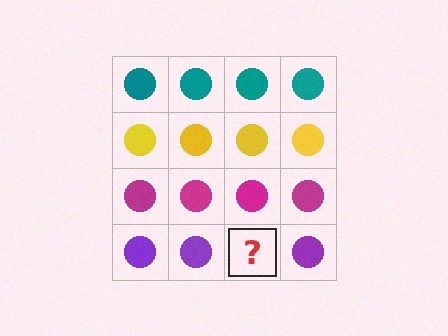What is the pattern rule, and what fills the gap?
The rule is that each row has a consistent color. The gap should be filled with a purple circle.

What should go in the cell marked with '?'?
The missing cell should contain a purple circle.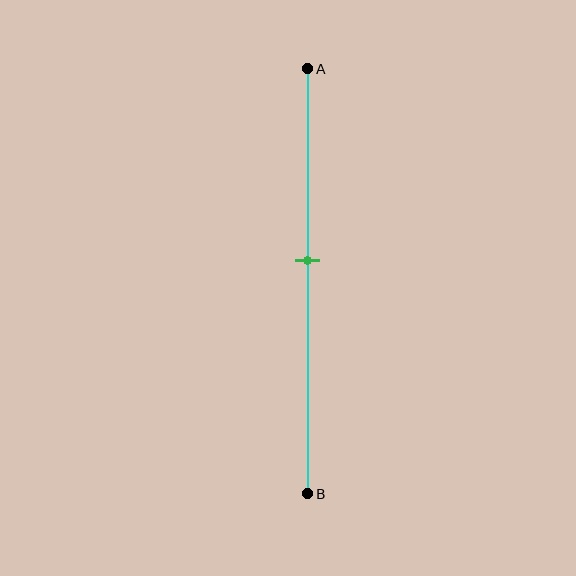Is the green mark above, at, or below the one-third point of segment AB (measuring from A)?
The green mark is below the one-third point of segment AB.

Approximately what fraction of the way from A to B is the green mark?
The green mark is approximately 45% of the way from A to B.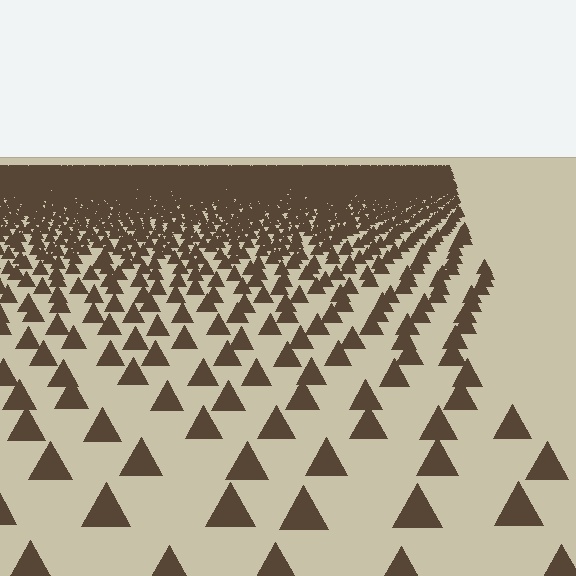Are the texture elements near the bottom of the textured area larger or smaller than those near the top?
Larger. Near the bottom, elements are closer to the viewer and appear at a bigger on-screen size.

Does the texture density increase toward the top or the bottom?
Density increases toward the top.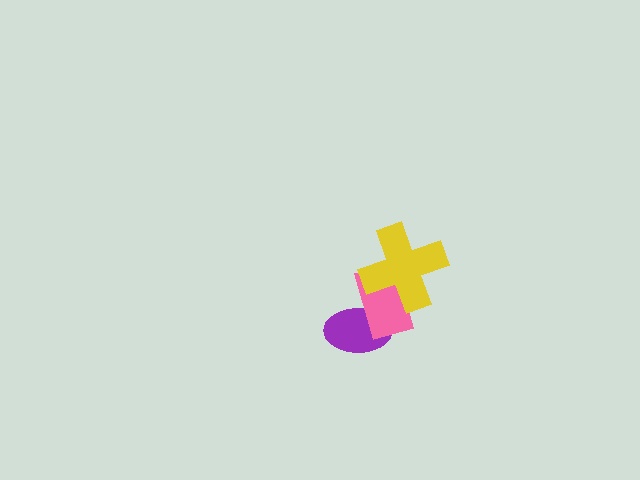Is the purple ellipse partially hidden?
Yes, it is partially covered by another shape.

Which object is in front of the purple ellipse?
The pink rectangle is in front of the purple ellipse.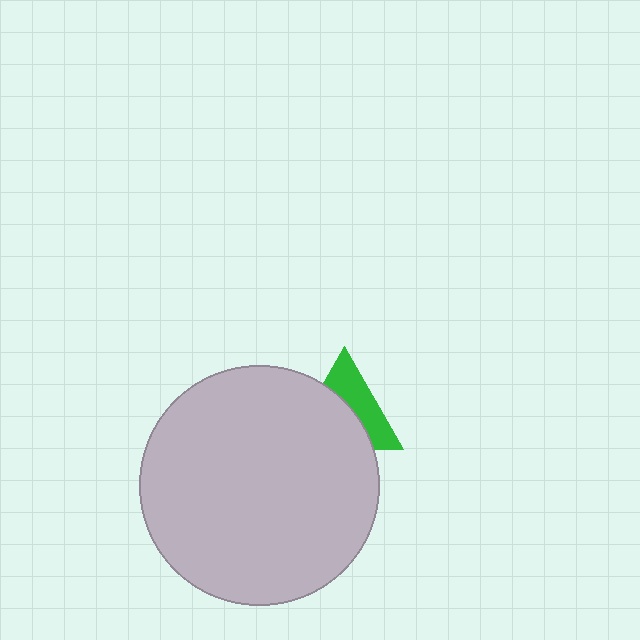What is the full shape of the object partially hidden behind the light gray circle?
The partially hidden object is a green triangle.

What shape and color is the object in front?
The object in front is a light gray circle.